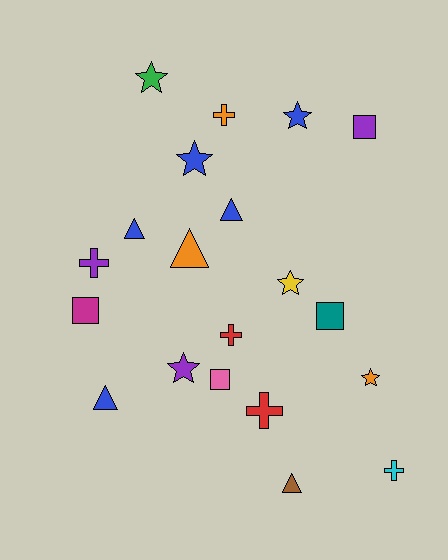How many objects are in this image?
There are 20 objects.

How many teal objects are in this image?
There is 1 teal object.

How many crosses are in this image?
There are 5 crosses.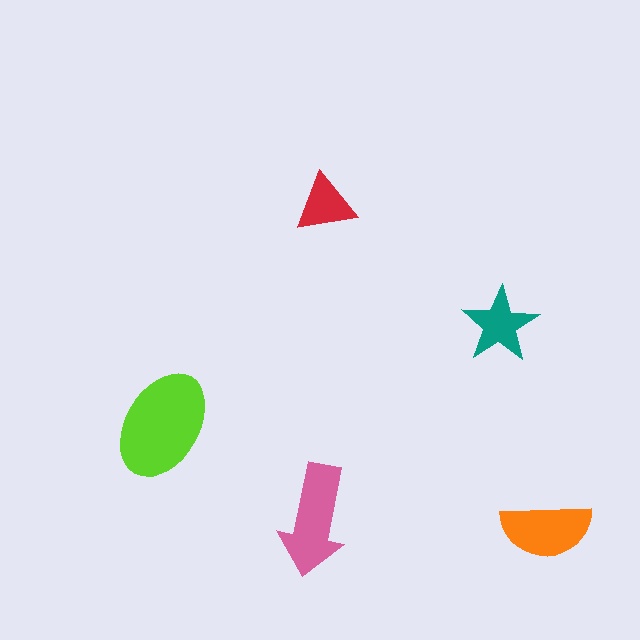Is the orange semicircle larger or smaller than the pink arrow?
Smaller.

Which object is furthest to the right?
The orange semicircle is rightmost.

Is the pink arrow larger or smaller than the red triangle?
Larger.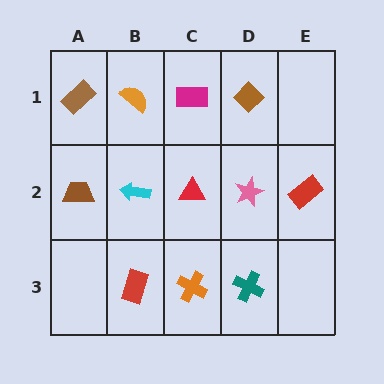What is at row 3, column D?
A teal cross.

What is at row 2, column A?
A brown trapezoid.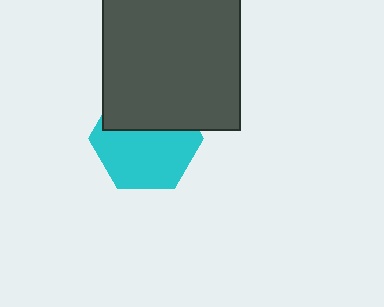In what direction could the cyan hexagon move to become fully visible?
The cyan hexagon could move down. That would shift it out from behind the dark gray rectangle entirely.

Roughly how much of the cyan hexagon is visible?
About half of it is visible (roughly 60%).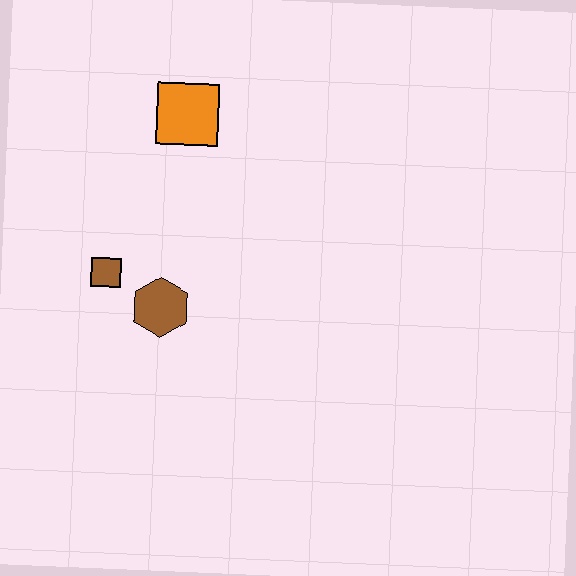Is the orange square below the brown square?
No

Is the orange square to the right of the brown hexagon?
Yes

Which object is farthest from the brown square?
The orange square is farthest from the brown square.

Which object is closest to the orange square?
The brown square is closest to the orange square.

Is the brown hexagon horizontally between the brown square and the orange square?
Yes